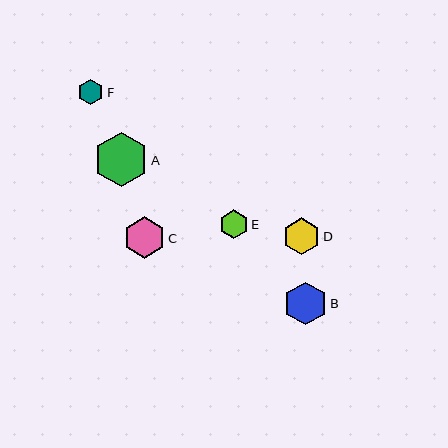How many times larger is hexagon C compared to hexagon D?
Hexagon C is approximately 1.1 times the size of hexagon D.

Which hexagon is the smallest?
Hexagon F is the smallest with a size of approximately 26 pixels.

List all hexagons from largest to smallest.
From largest to smallest: A, B, C, D, E, F.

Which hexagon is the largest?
Hexagon A is the largest with a size of approximately 55 pixels.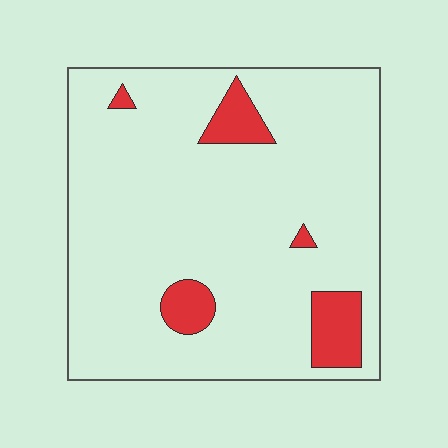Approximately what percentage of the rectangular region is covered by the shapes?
Approximately 10%.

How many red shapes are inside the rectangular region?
5.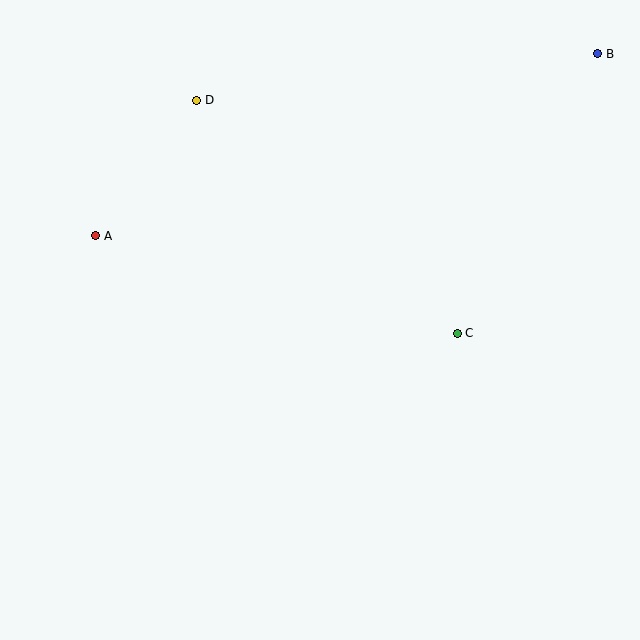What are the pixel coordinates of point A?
Point A is at (96, 236).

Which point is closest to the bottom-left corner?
Point A is closest to the bottom-left corner.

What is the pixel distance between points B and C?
The distance between B and C is 313 pixels.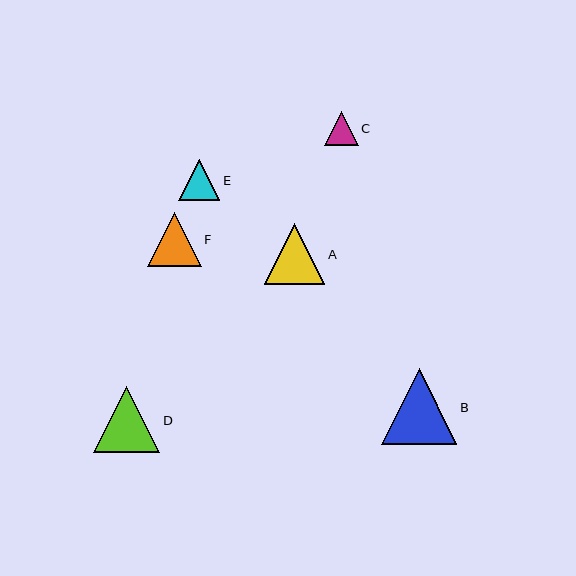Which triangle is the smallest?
Triangle C is the smallest with a size of approximately 34 pixels.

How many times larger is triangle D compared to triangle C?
Triangle D is approximately 2.0 times the size of triangle C.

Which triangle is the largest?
Triangle B is the largest with a size of approximately 75 pixels.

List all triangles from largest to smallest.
From largest to smallest: B, D, A, F, E, C.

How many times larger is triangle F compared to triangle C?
Triangle F is approximately 1.6 times the size of triangle C.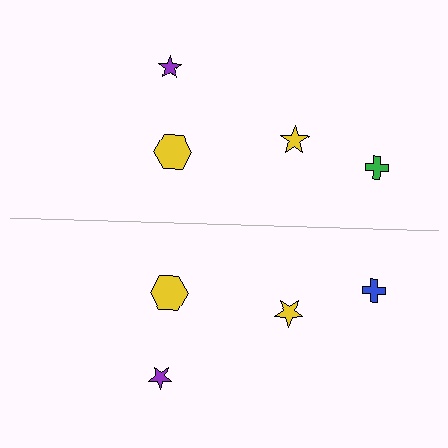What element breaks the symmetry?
The blue cross on the bottom side breaks the symmetry — its mirror counterpart is green.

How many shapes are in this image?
There are 8 shapes in this image.